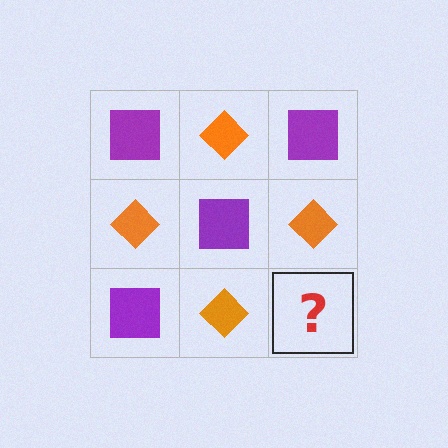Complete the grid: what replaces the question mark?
The question mark should be replaced with a purple square.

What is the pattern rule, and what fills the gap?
The rule is that it alternates purple square and orange diamond in a checkerboard pattern. The gap should be filled with a purple square.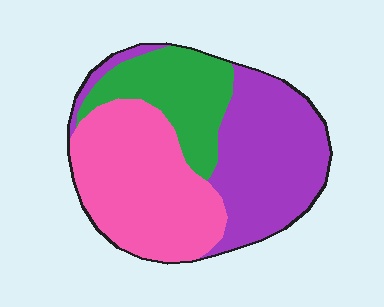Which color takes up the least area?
Green, at roughly 20%.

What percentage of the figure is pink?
Pink takes up about two fifths (2/5) of the figure.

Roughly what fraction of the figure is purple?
Purple takes up between a quarter and a half of the figure.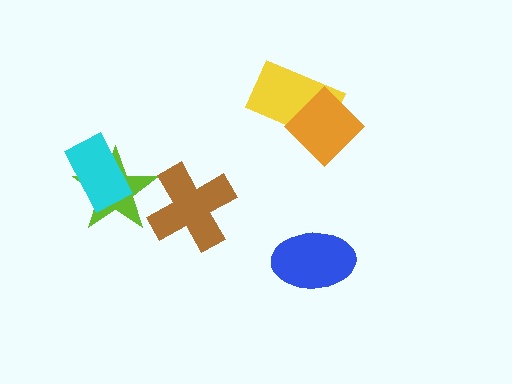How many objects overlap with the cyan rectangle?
1 object overlaps with the cyan rectangle.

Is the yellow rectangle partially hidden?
Yes, it is partially covered by another shape.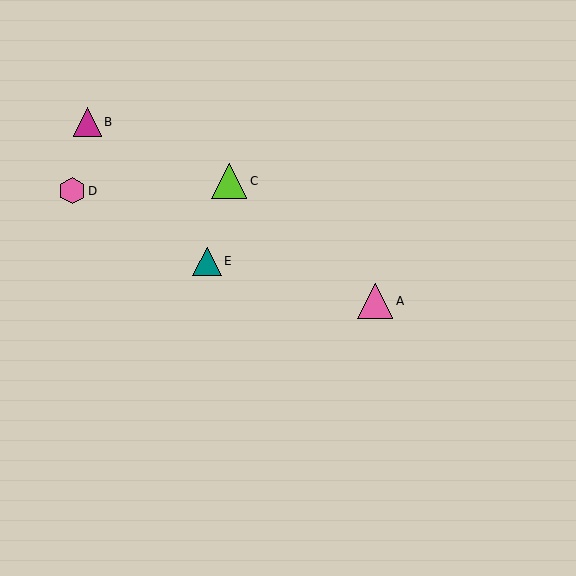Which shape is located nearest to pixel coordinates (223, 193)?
The lime triangle (labeled C) at (229, 181) is nearest to that location.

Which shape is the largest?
The lime triangle (labeled C) is the largest.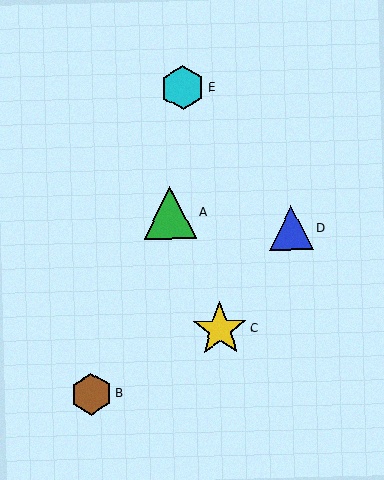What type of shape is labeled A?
Shape A is a green triangle.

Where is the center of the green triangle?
The center of the green triangle is at (170, 212).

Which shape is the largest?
The yellow star (labeled C) is the largest.